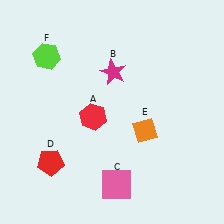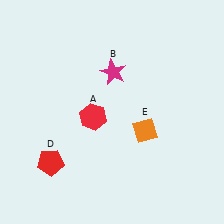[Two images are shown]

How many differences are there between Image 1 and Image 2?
There are 2 differences between the two images.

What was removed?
The pink square (C), the lime hexagon (F) were removed in Image 2.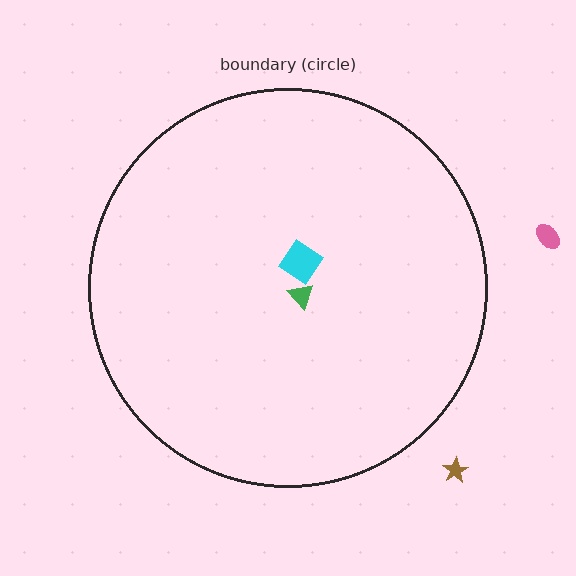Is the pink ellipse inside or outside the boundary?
Outside.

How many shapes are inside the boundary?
2 inside, 2 outside.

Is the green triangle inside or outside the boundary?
Inside.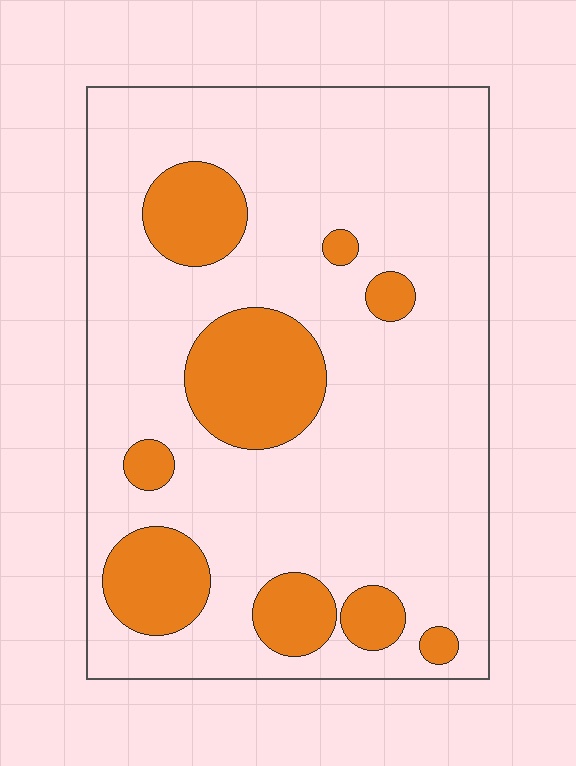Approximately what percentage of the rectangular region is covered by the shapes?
Approximately 20%.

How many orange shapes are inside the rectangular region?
9.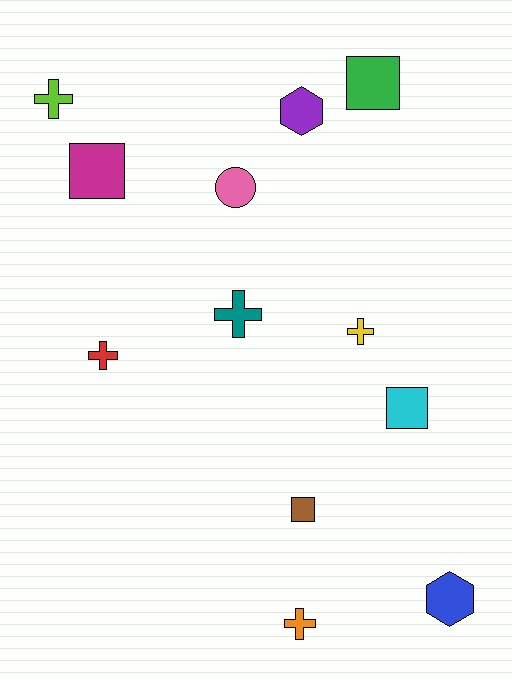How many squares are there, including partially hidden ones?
There are 4 squares.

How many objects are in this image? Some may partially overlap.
There are 12 objects.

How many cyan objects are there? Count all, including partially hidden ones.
There is 1 cyan object.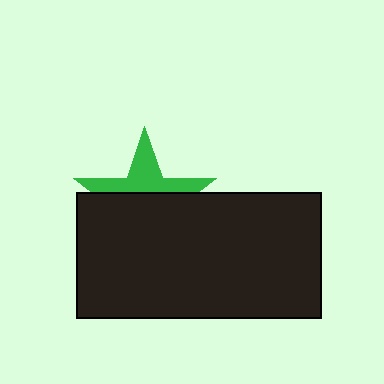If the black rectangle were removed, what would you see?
You would see the complete green star.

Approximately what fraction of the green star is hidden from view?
Roughly 60% of the green star is hidden behind the black rectangle.